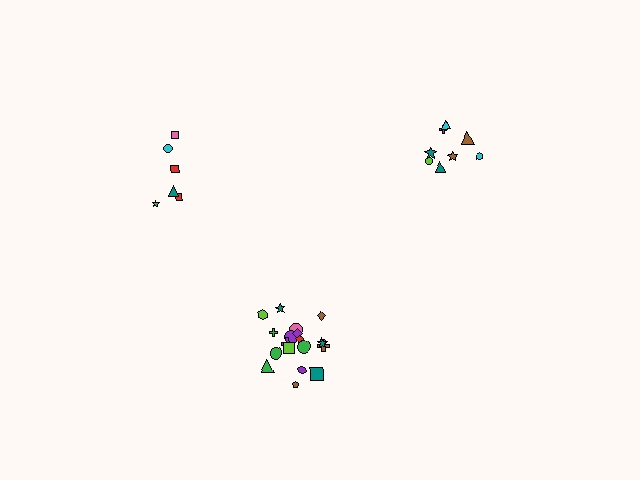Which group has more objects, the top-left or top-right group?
The top-right group.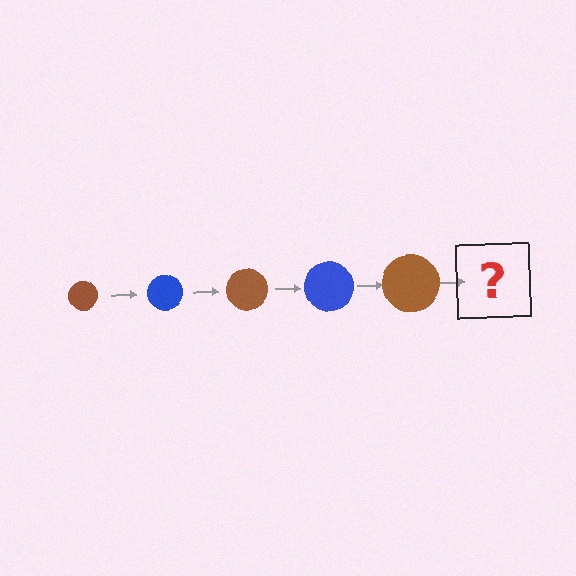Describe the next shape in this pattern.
It should be a blue circle, larger than the previous one.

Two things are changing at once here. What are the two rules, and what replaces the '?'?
The two rules are that the circle grows larger each step and the color cycles through brown and blue. The '?' should be a blue circle, larger than the previous one.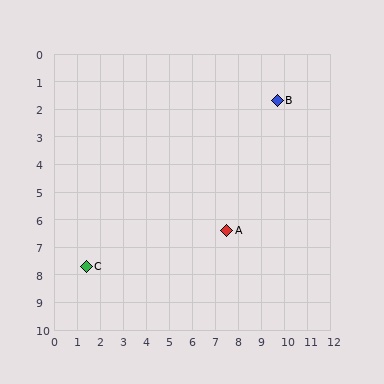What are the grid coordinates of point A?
Point A is at approximately (7.5, 6.4).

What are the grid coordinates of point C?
Point C is at approximately (1.4, 7.7).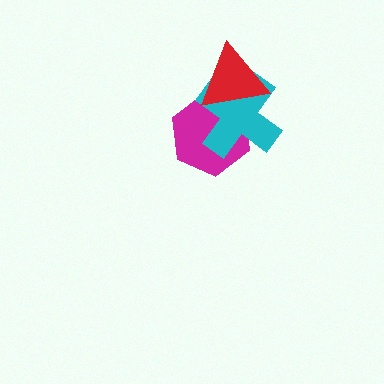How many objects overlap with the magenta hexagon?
2 objects overlap with the magenta hexagon.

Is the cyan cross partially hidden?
Yes, it is partially covered by another shape.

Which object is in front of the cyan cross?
The red triangle is in front of the cyan cross.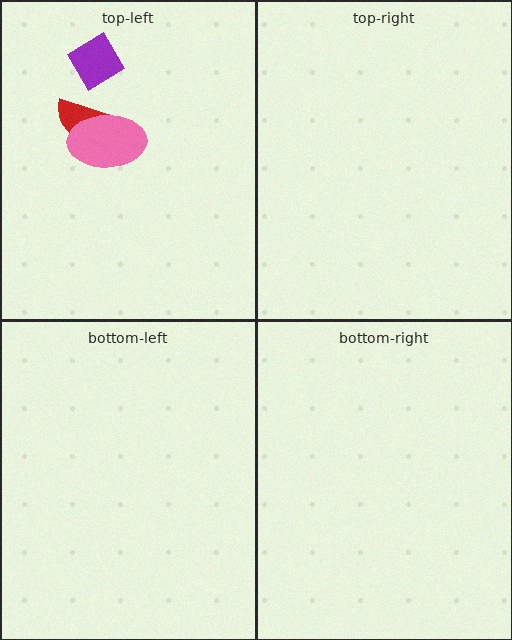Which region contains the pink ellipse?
The top-left region.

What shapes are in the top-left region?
The red semicircle, the purple diamond, the pink ellipse.